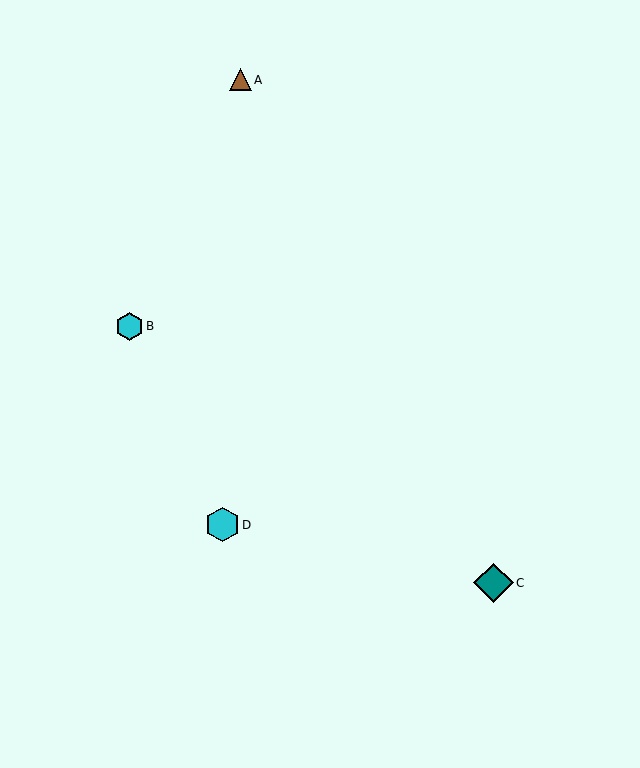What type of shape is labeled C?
Shape C is a teal diamond.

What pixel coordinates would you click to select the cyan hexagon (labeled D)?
Click at (222, 525) to select the cyan hexagon D.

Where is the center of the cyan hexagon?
The center of the cyan hexagon is at (222, 525).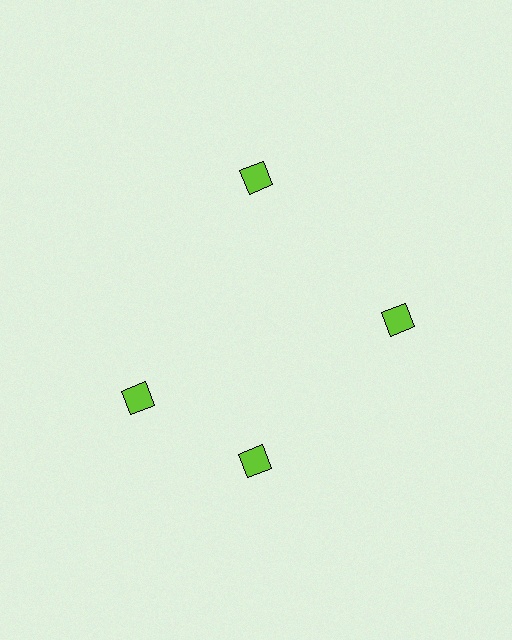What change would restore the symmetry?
The symmetry would be restored by rotating it back into even spacing with its neighbors so that all 4 diamonds sit at equal angles and equal distance from the center.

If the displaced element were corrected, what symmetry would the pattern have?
It would have 4-fold rotational symmetry — the pattern would map onto itself every 90 degrees.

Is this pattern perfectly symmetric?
No. The 4 lime diamonds are arranged in a ring, but one element near the 9 o'clock position is rotated out of alignment along the ring, breaking the 4-fold rotational symmetry.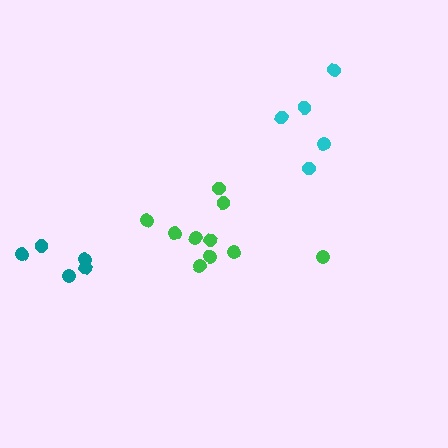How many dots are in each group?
Group 1: 10 dots, Group 2: 5 dots, Group 3: 5 dots (20 total).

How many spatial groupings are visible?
There are 3 spatial groupings.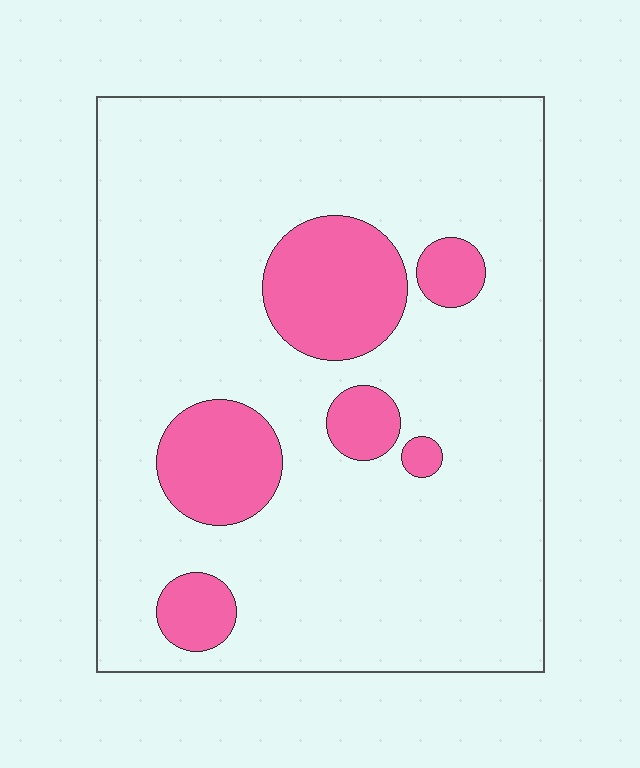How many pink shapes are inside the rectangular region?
6.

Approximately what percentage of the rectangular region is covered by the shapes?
Approximately 15%.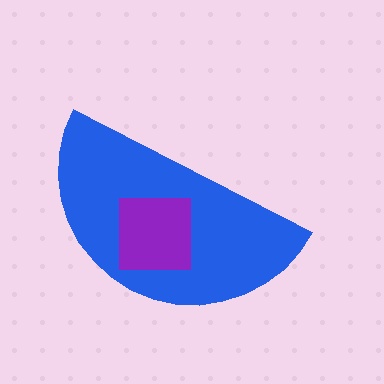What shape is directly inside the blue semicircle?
The purple square.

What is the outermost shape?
The blue semicircle.